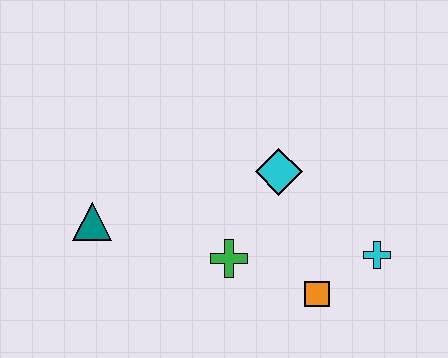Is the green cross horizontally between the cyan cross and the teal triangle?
Yes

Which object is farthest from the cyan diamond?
The teal triangle is farthest from the cyan diamond.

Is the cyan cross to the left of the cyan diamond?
No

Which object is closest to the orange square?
The cyan cross is closest to the orange square.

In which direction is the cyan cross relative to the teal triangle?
The cyan cross is to the right of the teal triangle.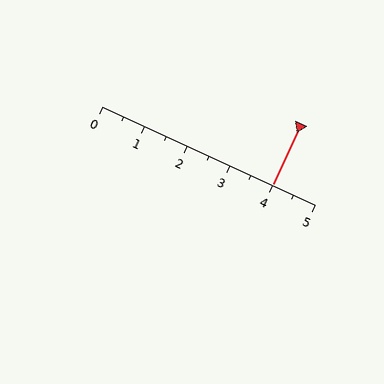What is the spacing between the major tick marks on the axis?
The major ticks are spaced 1 apart.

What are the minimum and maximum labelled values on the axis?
The axis runs from 0 to 5.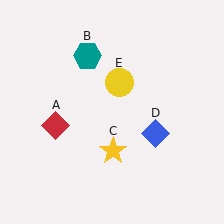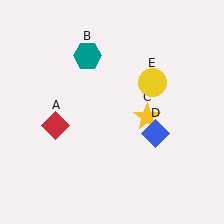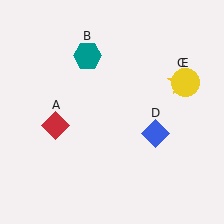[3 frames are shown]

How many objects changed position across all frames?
2 objects changed position: yellow star (object C), yellow circle (object E).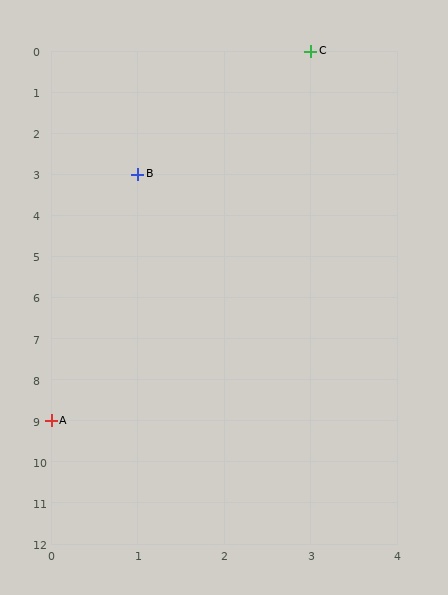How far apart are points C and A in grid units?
Points C and A are 3 columns and 9 rows apart (about 9.5 grid units diagonally).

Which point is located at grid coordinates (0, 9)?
Point A is at (0, 9).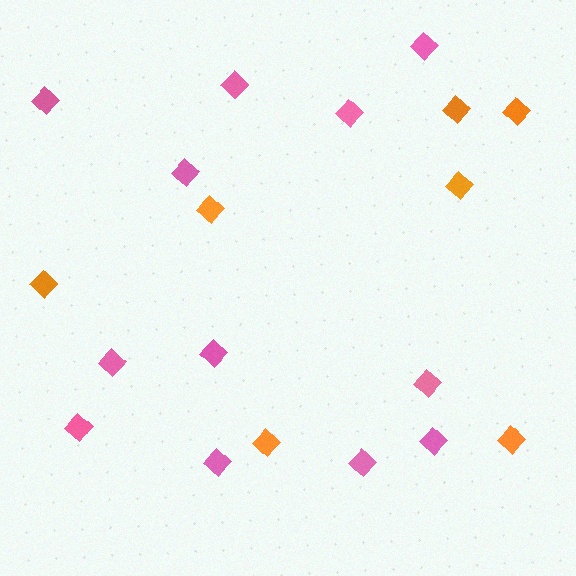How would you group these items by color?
There are 2 groups: one group of orange diamonds (7) and one group of pink diamonds (12).